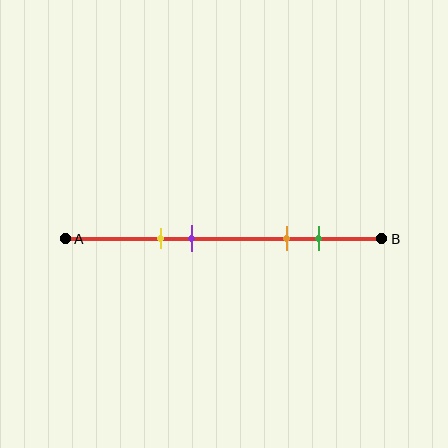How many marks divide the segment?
There are 4 marks dividing the segment.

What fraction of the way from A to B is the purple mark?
The purple mark is approximately 40% (0.4) of the way from A to B.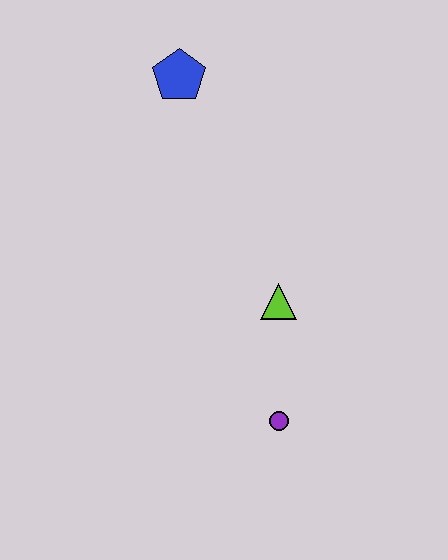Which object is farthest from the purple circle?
The blue pentagon is farthest from the purple circle.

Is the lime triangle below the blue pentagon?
Yes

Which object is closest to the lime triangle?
The purple circle is closest to the lime triangle.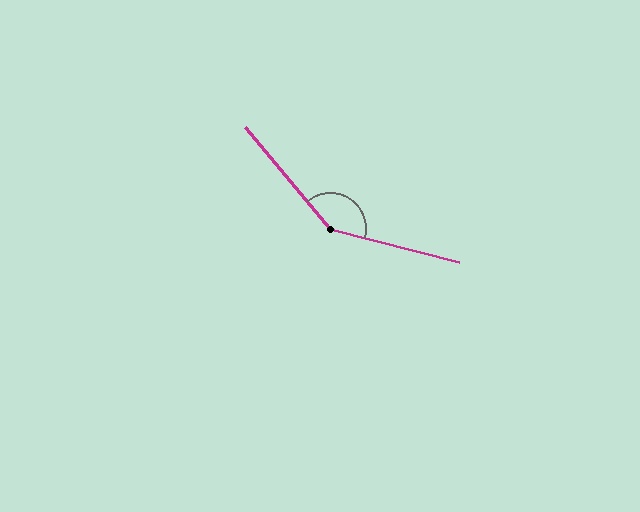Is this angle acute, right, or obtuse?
It is obtuse.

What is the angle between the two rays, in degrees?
Approximately 144 degrees.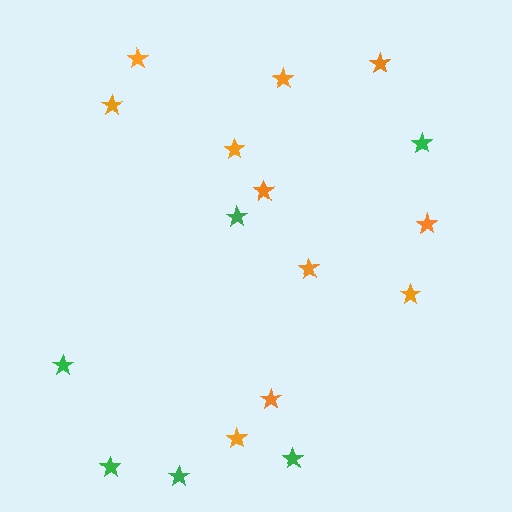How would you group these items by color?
There are 2 groups: one group of orange stars (11) and one group of green stars (6).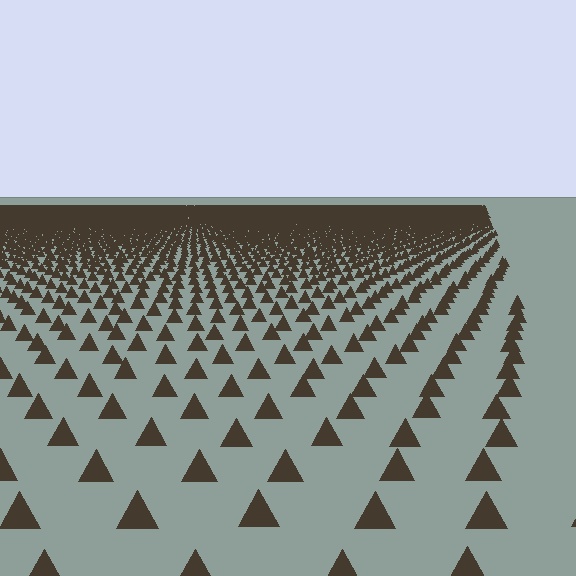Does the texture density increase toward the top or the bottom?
Density increases toward the top.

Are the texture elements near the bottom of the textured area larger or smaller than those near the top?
Larger. Near the bottom, elements are closer to the viewer and appear at a bigger on-screen size.